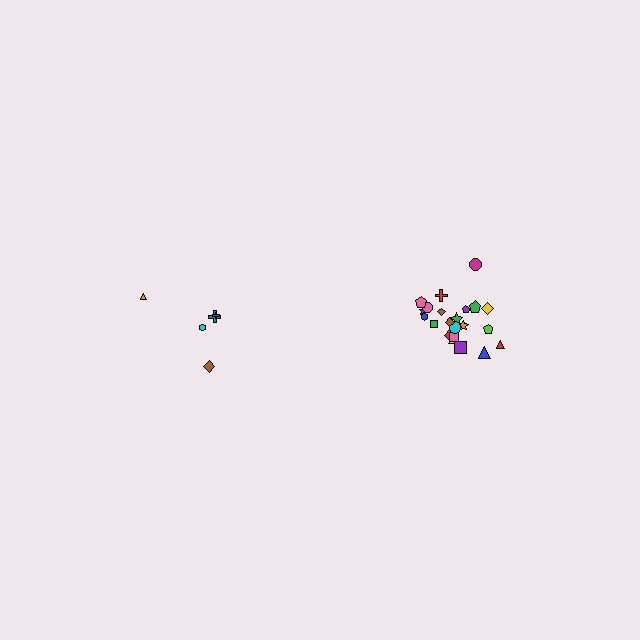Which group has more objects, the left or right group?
The right group.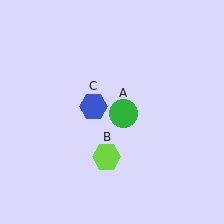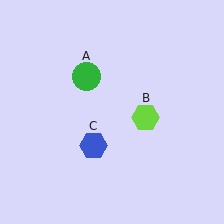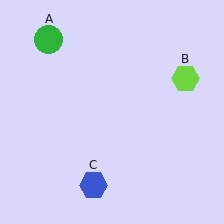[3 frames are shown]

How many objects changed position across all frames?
3 objects changed position: green circle (object A), lime hexagon (object B), blue hexagon (object C).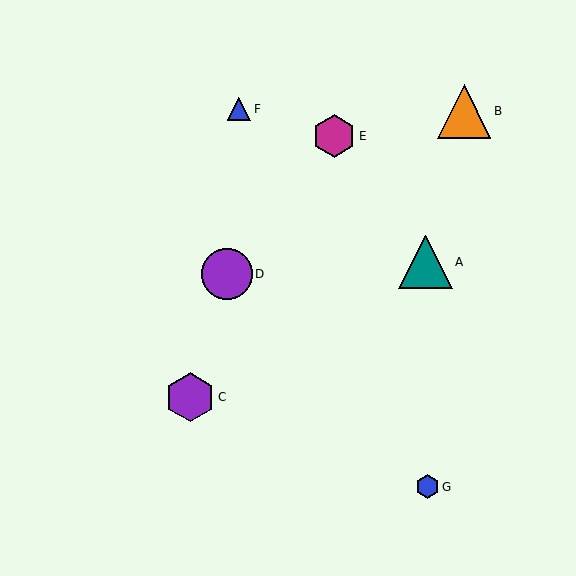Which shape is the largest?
The orange triangle (labeled B) is the largest.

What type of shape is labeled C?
Shape C is a purple hexagon.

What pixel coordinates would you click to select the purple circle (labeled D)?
Click at (227, 274) to select the purple circle D.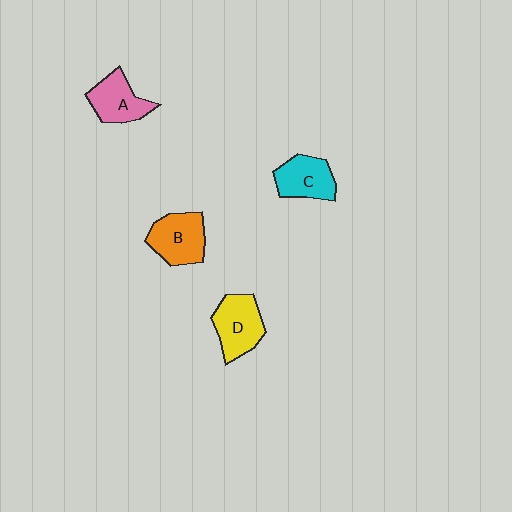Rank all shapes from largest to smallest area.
From largest to smallest: D (yellow), B (orange), C (cyan), A (pink).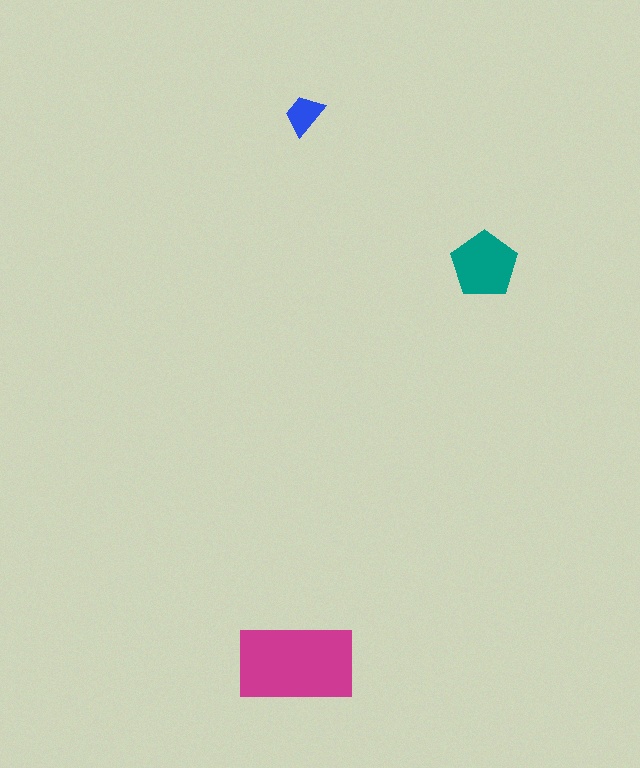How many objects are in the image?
There are 3 objects in the image.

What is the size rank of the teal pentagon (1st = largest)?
2nd.